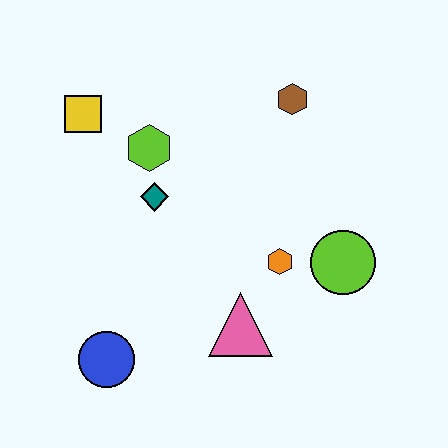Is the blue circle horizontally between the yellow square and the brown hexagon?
Yes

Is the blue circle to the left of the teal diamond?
Yes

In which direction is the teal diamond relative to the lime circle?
The teal diamond is to the left of the lime circle.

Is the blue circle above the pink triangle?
No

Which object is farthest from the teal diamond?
The lime circle is farthest from the teal diamond.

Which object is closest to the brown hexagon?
The lime hexagon is closest to the brown hexagon.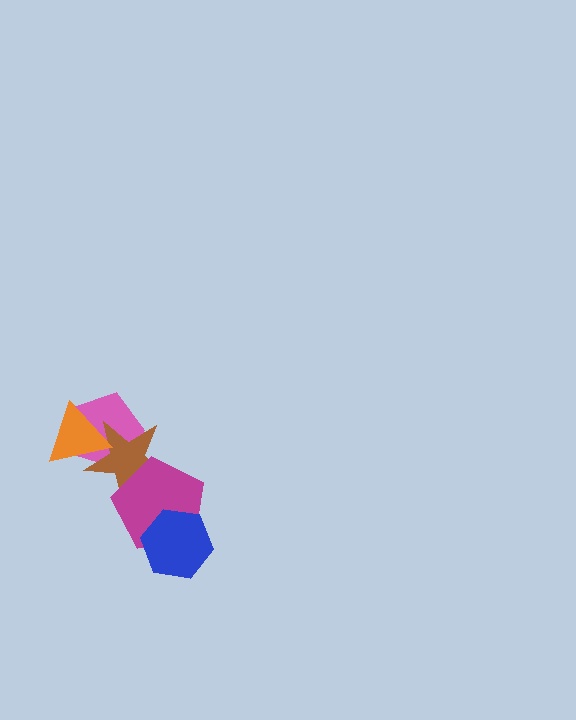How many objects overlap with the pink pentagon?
2 objects overlap with the pink pentagon.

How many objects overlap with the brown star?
3 objects overlap with the brown star.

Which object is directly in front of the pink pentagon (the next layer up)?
The brown star is directly in front of the pink pentagon.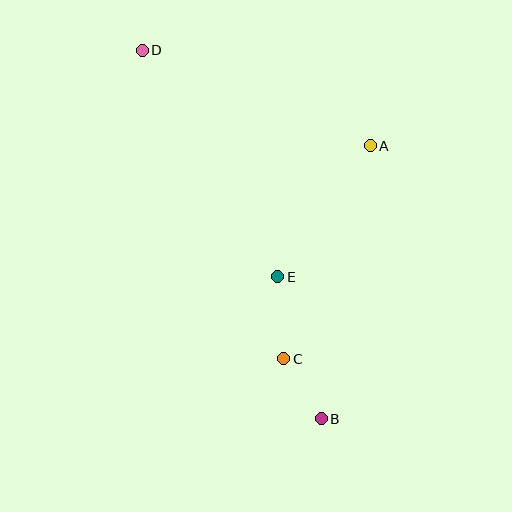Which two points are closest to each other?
Points B and C are closest to each other.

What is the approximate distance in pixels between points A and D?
The distance between A and D is approximately 247 pixels.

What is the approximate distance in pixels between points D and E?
The distance between D and E is approximately 264 pixels.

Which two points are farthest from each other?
Points B and D are farthest from each other.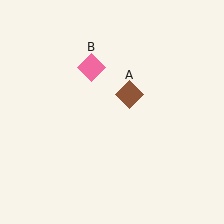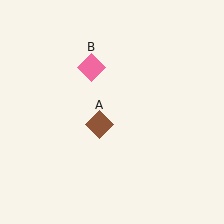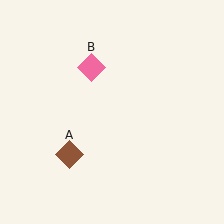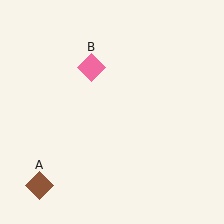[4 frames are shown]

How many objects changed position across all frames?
1 object changed position: brown diamond (object A).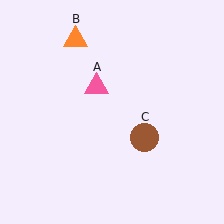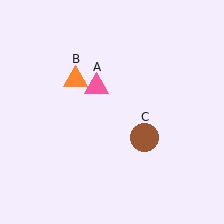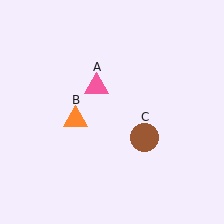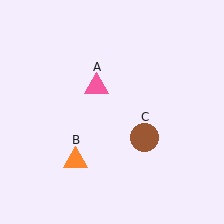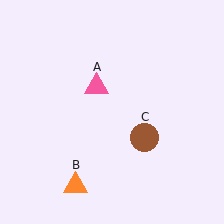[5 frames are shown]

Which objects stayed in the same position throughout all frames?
Pink triangle (object A) and brown circle (object C) remained stationary.